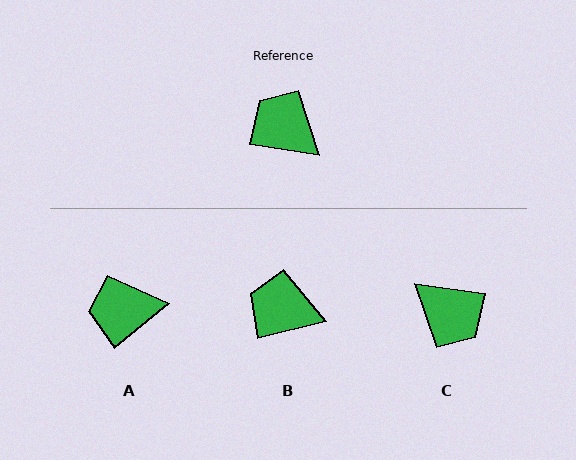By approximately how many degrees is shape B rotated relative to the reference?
Approximately 22 degrees counter-clockwise.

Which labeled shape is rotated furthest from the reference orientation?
C, about 179 degrees away.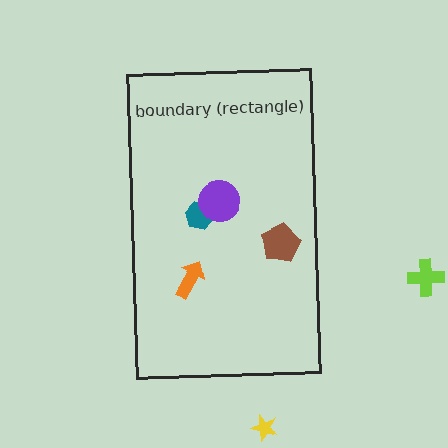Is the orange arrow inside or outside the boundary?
Inside.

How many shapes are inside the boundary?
4 inside, 2 outside.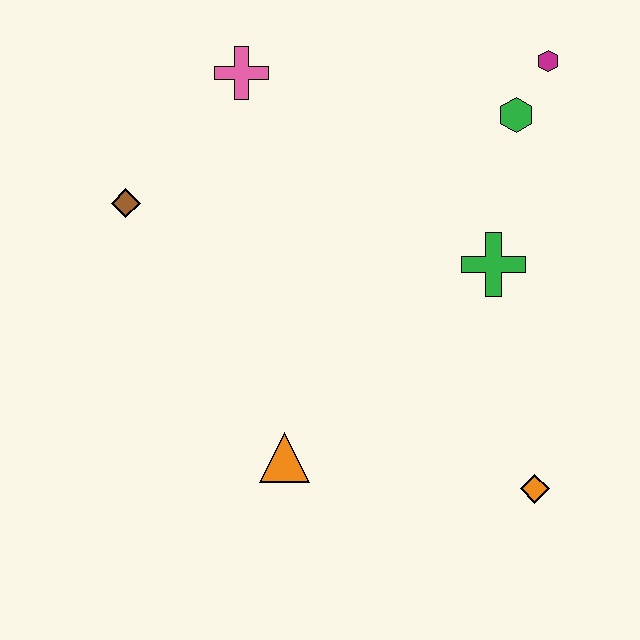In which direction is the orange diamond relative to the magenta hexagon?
The orange diamond is below the magenta hexagon.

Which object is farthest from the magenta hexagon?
The orange triangle is farthest from the magenta hexagon.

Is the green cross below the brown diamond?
Yes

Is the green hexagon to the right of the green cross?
Yes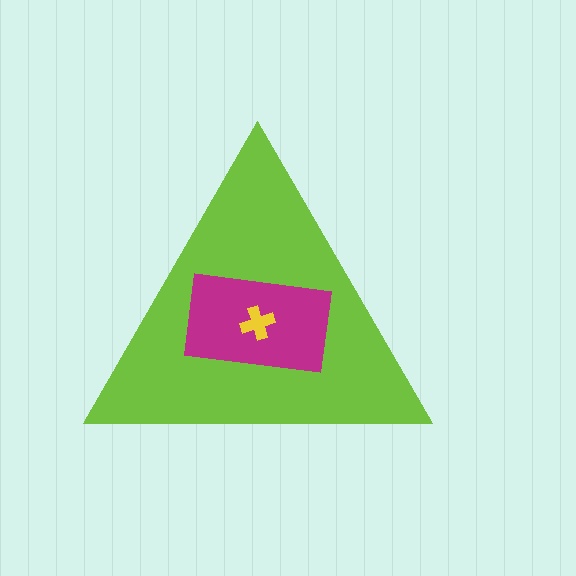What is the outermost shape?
The lime triangle.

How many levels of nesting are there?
3.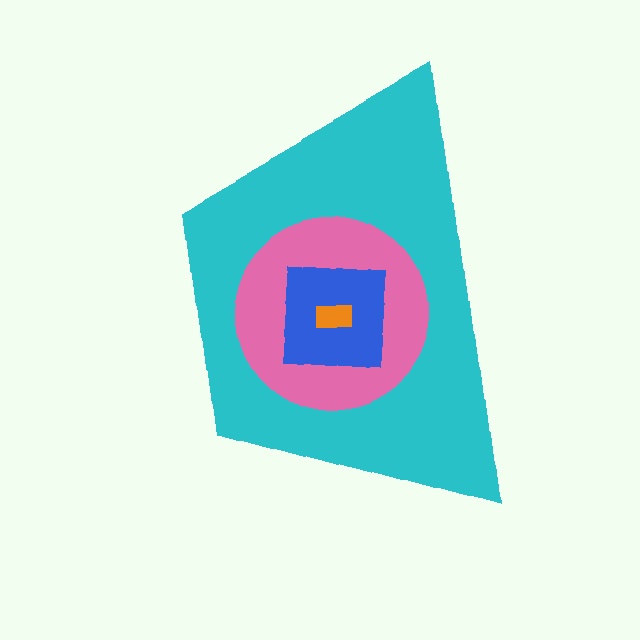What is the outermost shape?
The cyan trapezoid.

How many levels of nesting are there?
4.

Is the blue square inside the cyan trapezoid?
Yes.